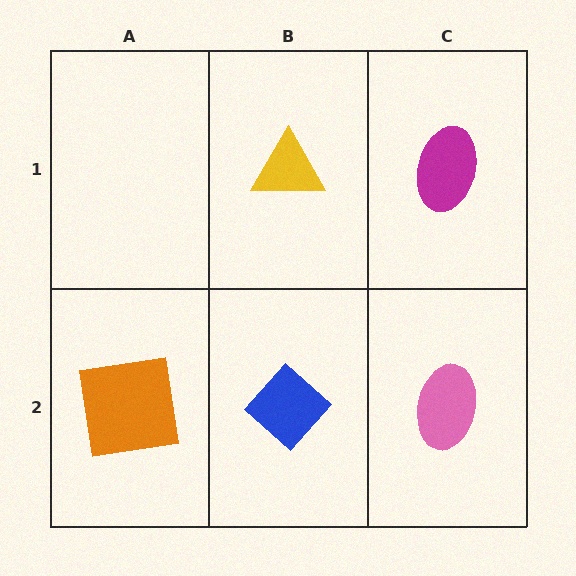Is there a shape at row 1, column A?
No, that cell is empty.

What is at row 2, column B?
A blue diamond.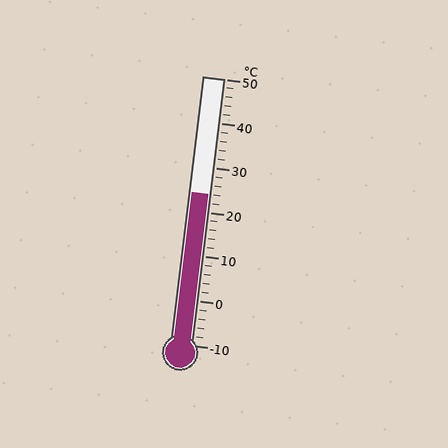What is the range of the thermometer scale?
The thermometer scale ranges from -10°C to 50°C.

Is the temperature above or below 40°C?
The temperature is below 40°C.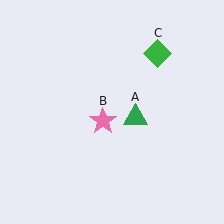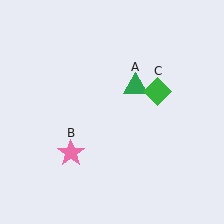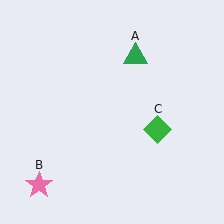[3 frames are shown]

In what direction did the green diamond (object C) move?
The green diamond (object C) moved down.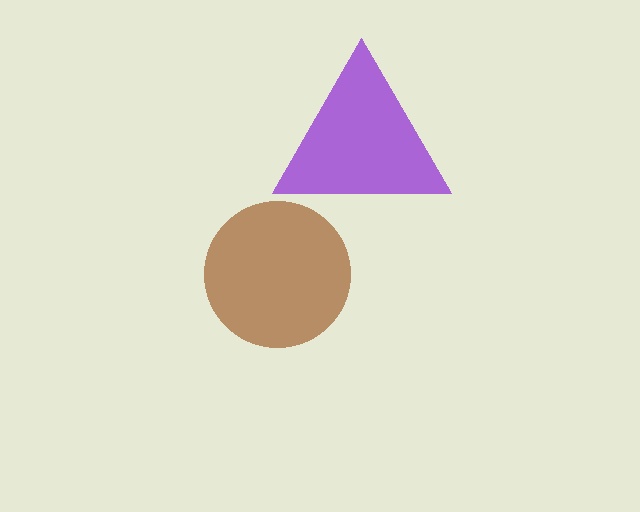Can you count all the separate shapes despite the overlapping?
Yes, there are 2 separate shapes.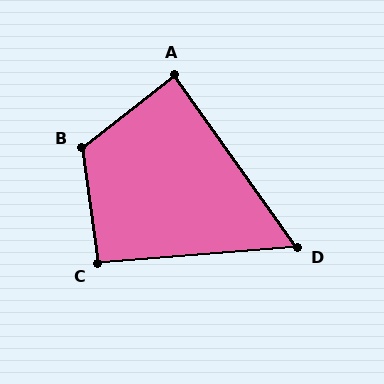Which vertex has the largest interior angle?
B, at approximately 121 degrees.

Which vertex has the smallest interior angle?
D, at approximately 59 degrees.